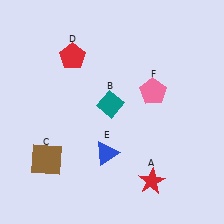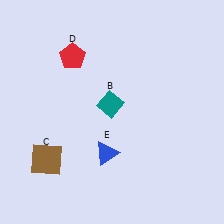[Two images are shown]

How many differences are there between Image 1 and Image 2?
There are 2 differences between the two images.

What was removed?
The red star (A), the pink pentagon (F) were removed in Image 2.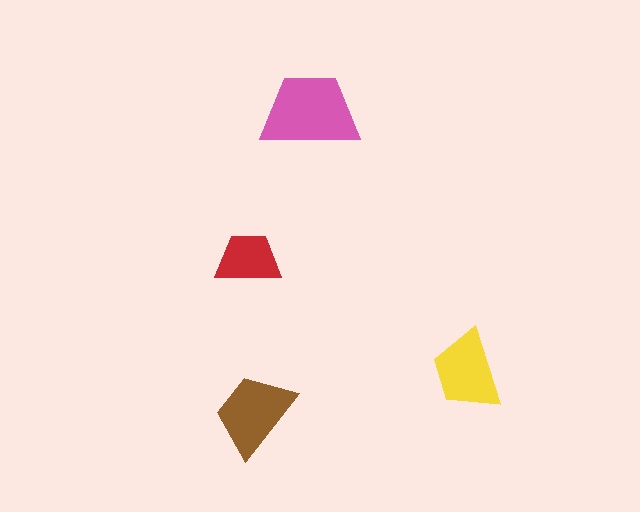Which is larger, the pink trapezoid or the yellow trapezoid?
The pink one.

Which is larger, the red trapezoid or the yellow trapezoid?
The yellow one.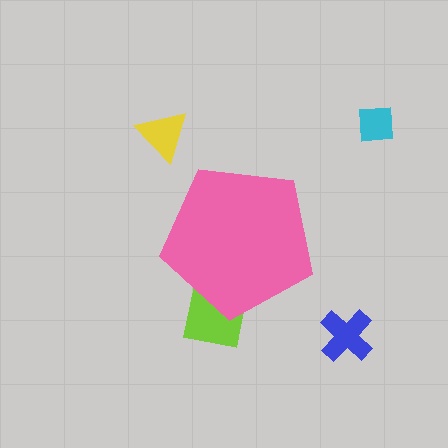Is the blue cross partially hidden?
No, the blue cross is fully visible.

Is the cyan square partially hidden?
No, the cyan square is fully visible.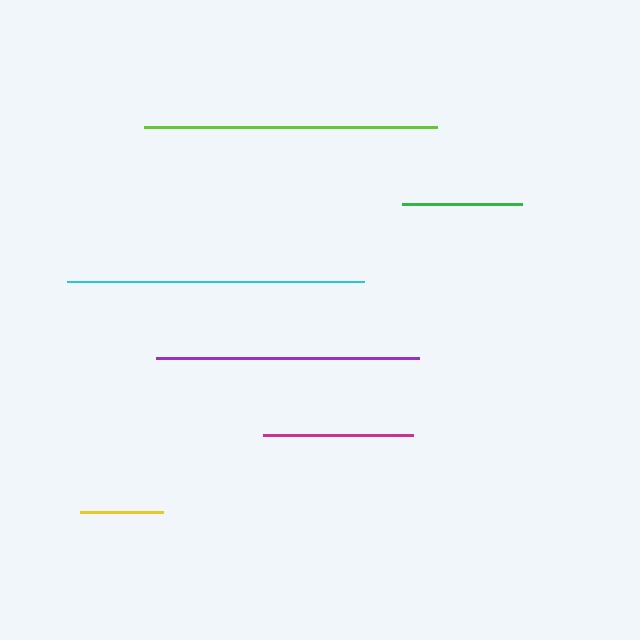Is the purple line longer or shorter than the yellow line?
The purple line is longer than the yellow line.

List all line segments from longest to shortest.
From longest to shortest: cyan, lime, purple, magenta, green, yellow.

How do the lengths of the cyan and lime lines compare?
The cyan and lime lines are approximately the same length.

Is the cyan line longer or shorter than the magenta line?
The cyan line is longer than the magenta line.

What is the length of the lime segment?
The lime segment is approximately 293 pixels long.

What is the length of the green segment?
The green segment is approximately 120 pixels long.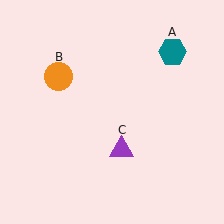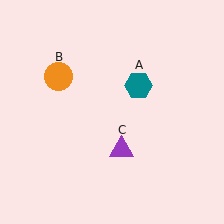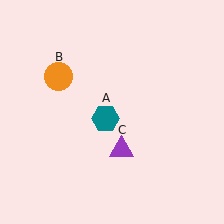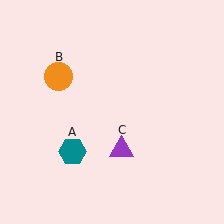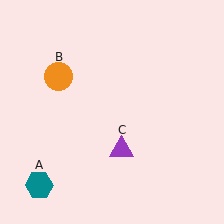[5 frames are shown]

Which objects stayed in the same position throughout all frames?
Orange circle (object B) and purple triangle (object C) remained stationary.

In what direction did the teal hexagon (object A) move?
The teal hexagon (object A) moved down and to the left.